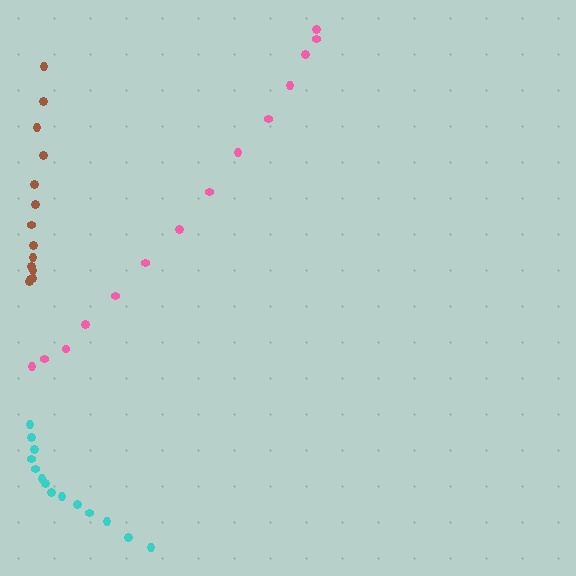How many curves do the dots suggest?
There are 3 distinct paths.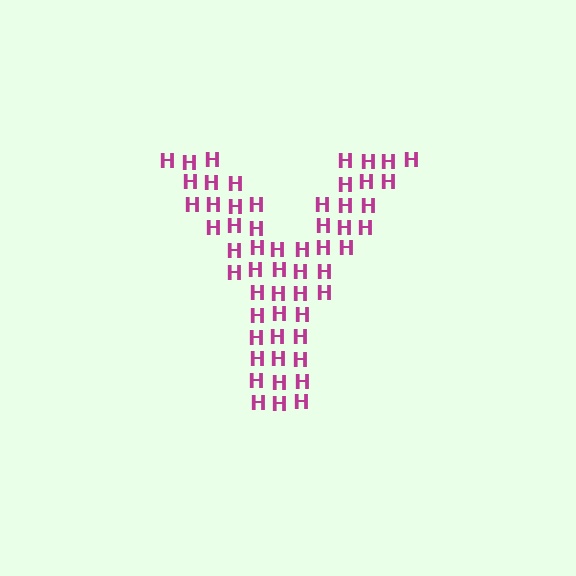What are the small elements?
The small elements are letter H's.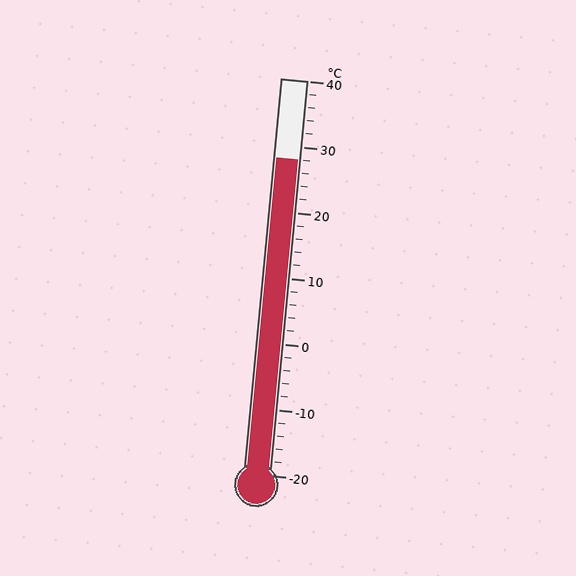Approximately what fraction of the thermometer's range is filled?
The thermometer is filled to approximately 80% of its range.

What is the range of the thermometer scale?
The thermometer scale ranges from -20°C to 40°C.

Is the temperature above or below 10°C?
The temperature is above 10°C.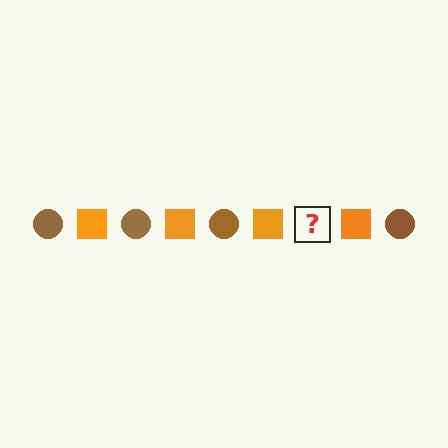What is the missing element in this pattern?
The missing element is a brown circle.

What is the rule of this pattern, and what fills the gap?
The rule is that the pattern alternates between brown circle and orange square. The gap should be filled with a brown circle.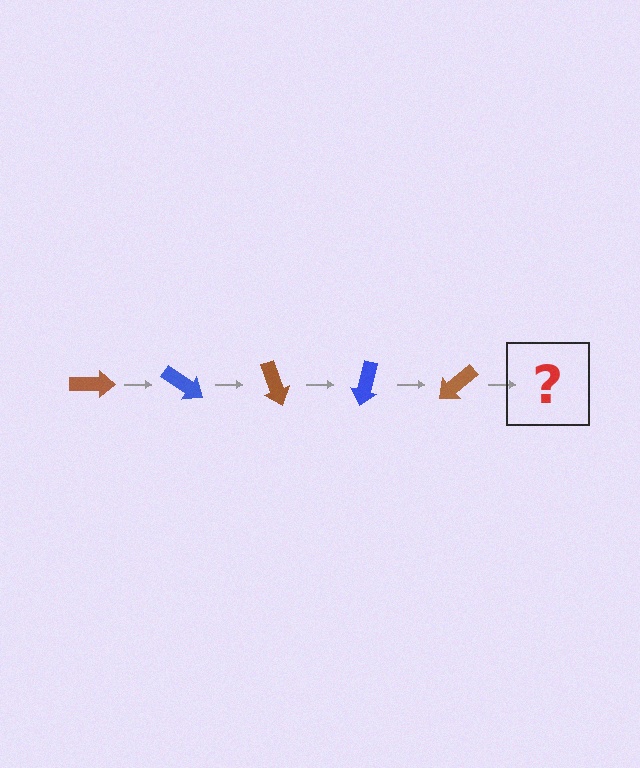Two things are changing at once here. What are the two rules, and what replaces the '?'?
The two rules are that it rotates 35 degrees each step and the color cycles through brown and blue. The '?' should be a blue arrow, rotated 175 degrees from the start.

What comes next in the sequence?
The next element should be a blue arrow, rotated 175 degrees from the start.